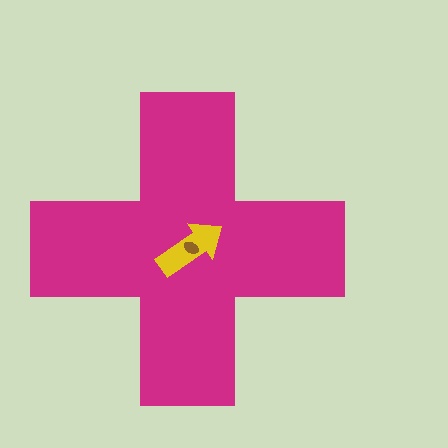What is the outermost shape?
The magenta cross.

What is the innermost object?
The brown ellipse.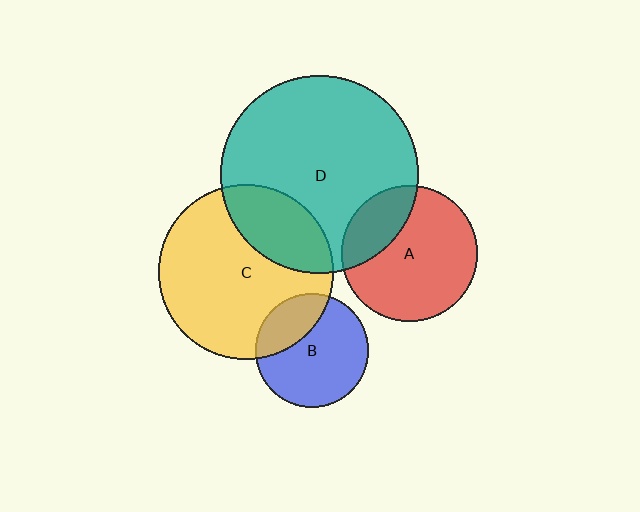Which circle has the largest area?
Circle D (teal).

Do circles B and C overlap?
Yes.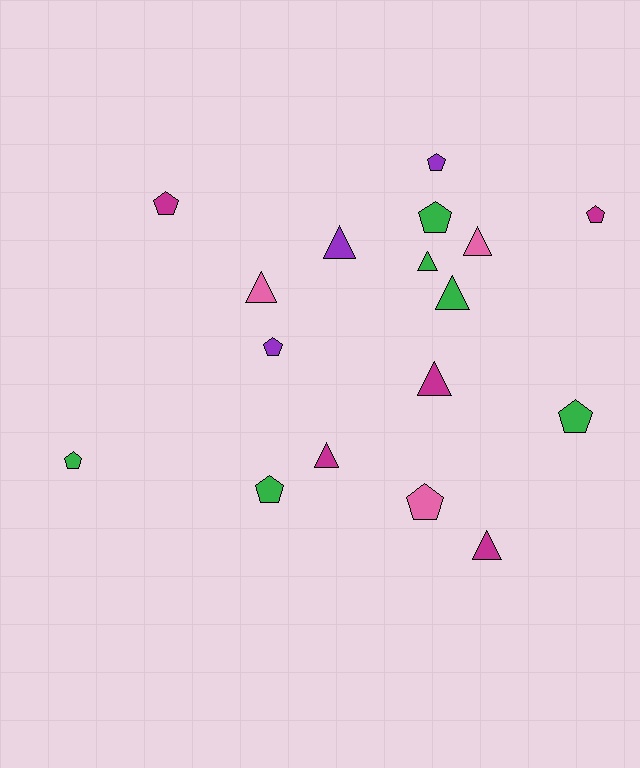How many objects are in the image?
There are 17 objects.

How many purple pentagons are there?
There are 2 purple pentagons.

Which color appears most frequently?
Green, with 6 objects.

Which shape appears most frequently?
Pentagon, with 9 objects.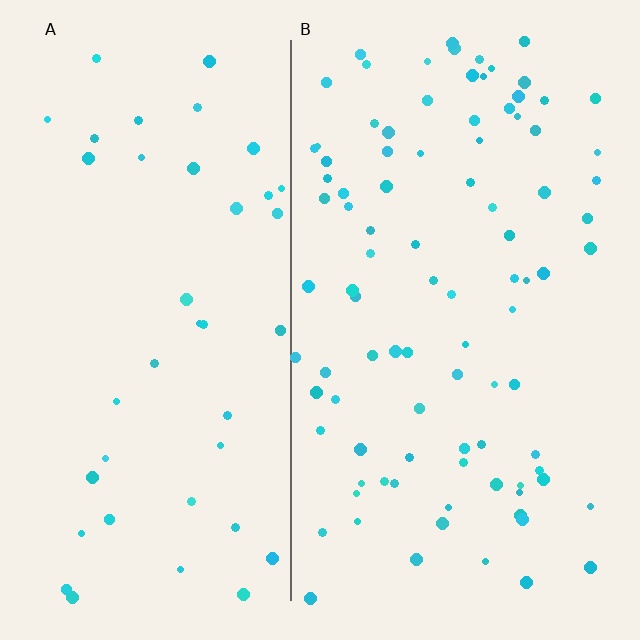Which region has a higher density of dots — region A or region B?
B (the right).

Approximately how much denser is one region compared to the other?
Approximately 2.3× — region B over region A.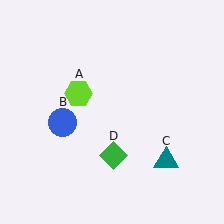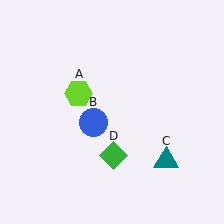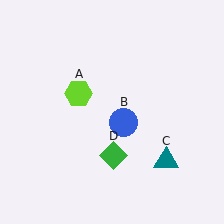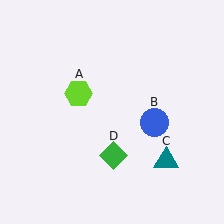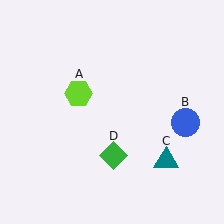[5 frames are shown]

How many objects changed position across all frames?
1 object changed position: blue circle (object B).